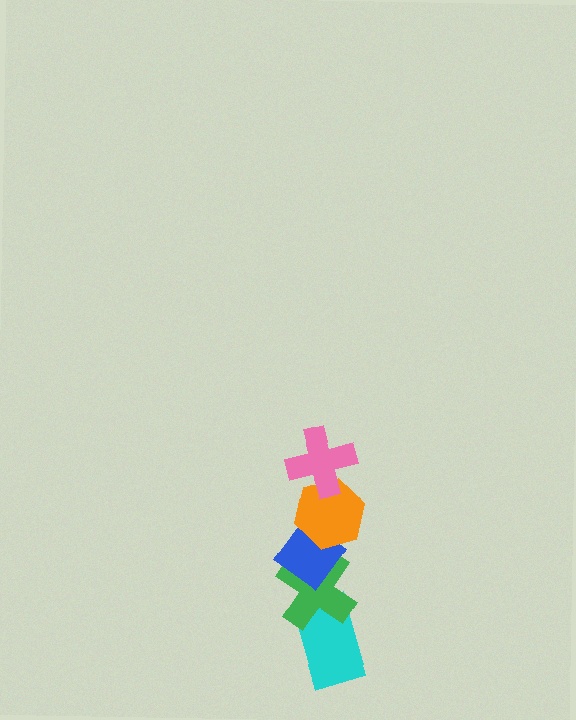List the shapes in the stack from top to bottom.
From top to bottom: the pink cross, the orange hexagon, the blue diamond, the green cross, the cyan rectangle.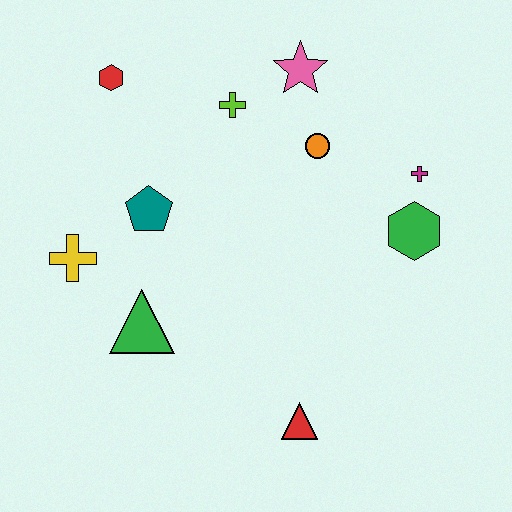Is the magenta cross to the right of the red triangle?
Yes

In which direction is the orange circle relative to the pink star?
The orange circle is below the pink star.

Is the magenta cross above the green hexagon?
Yes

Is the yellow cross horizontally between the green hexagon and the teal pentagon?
No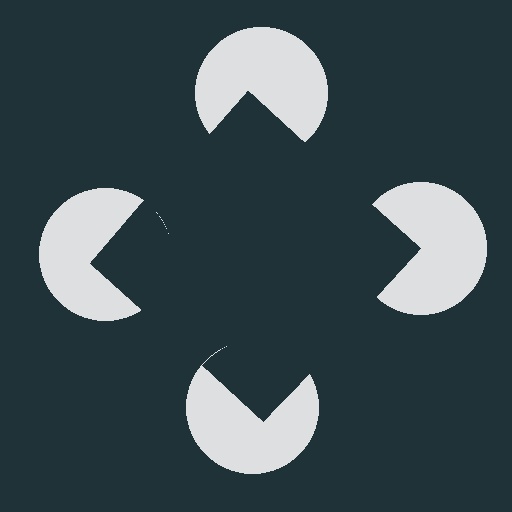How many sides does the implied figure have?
4 sides.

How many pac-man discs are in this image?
There are 4 — one at each vertex of the illusory square.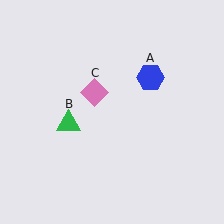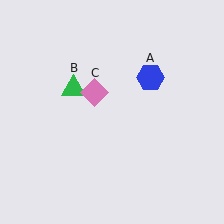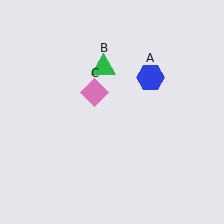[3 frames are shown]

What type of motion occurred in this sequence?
The green triangle (object B) rotated clockwise around the center of the scene.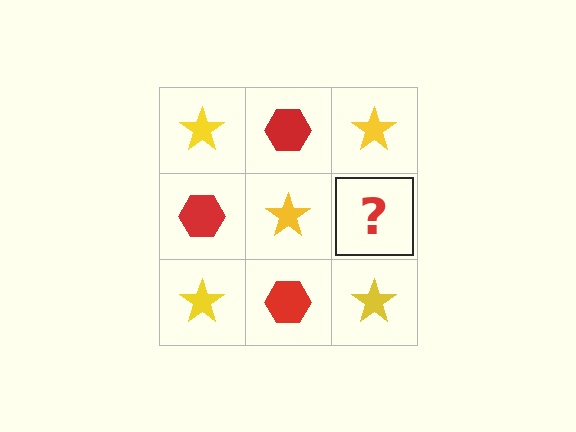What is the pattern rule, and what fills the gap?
The rule is that it alternates yellow star and red hexagon in a checkerboard pattern. The gap should be filled with a red hexagon.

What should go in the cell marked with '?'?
The missing cell should contain a red hexagon.